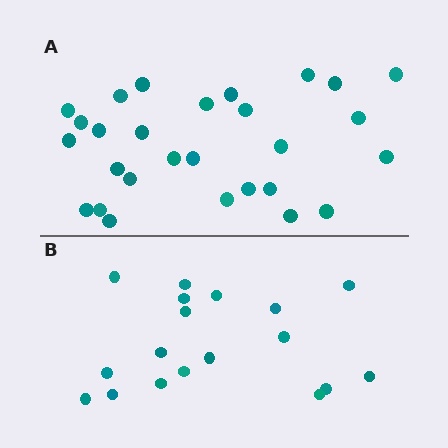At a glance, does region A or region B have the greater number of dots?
Region A (the top region) has more dots.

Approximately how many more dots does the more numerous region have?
Region A has roughly 10 or so more dots than region B.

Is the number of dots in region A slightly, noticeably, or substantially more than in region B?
Region A has substantially more. The ratio is roughly 1.6 to 1.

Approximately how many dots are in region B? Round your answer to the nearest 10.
About 20 dots. (The exact count is 18, which rounds to 20.)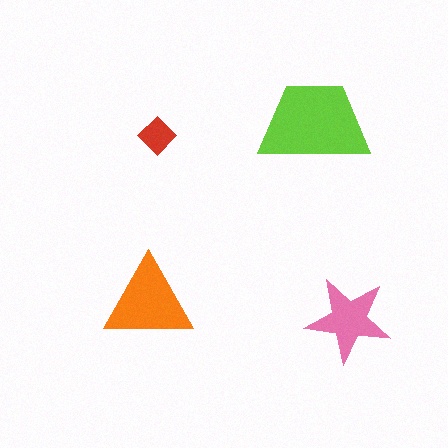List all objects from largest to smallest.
The lime trapezoid, the orange triangle, the pink star, the red diamond.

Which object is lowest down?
The pink star is bottommost.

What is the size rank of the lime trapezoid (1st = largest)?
1st.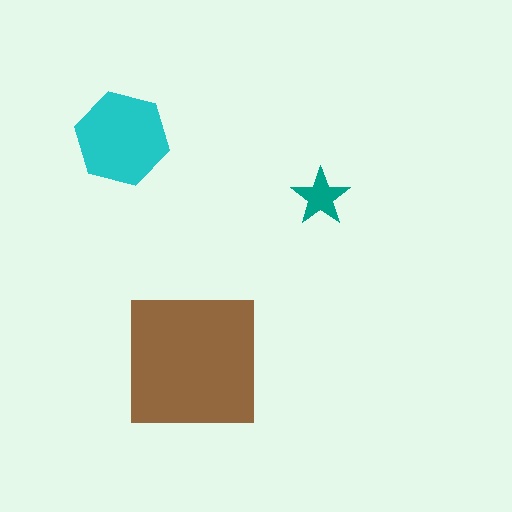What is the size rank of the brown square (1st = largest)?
1st.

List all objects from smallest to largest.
The teal star, the cyan hexagon, the brown square.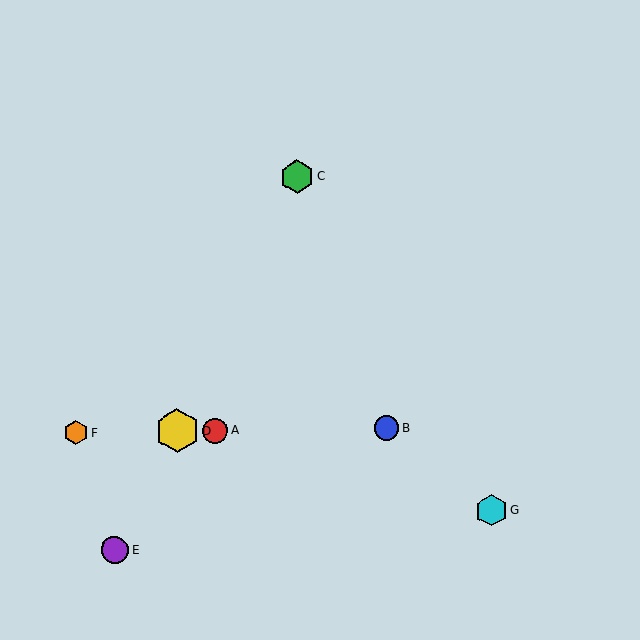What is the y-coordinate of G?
Object G is at y≈511.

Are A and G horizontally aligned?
No, A is at y≈430 and G is at y≈511.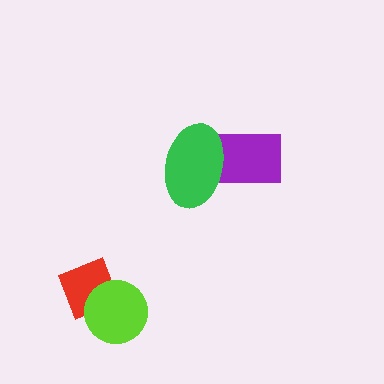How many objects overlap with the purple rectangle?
1 object overlaps with the purple rectangle.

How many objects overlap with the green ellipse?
1 object overlaps with the green ellipse.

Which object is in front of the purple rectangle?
The green ellipse is in front of the purple rectangle.